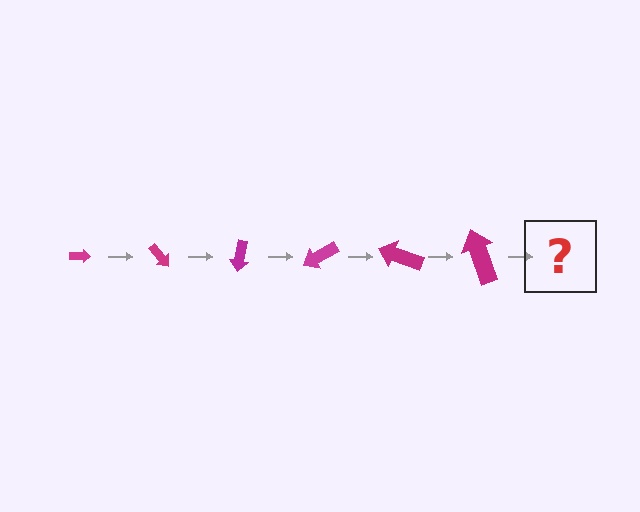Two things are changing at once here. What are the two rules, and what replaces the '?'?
The two rules are that the arrow grows larger each step and it rotates 50 degrees each step. The '?' should be an arrow, larger than the previous one and rotated 300 degrees from the start.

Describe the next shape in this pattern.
It should be an arrow, larger than the previous one and rotated 300 degrees from the start.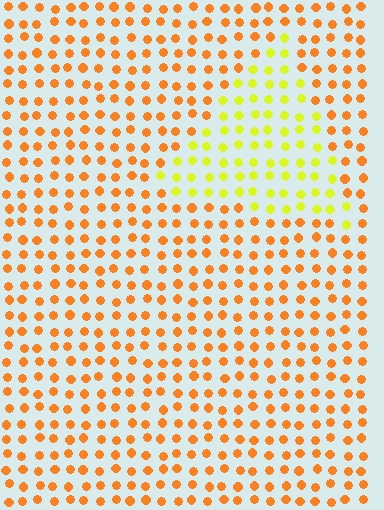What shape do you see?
I see a triangle.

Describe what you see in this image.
The image is filled with small orange elements in a uniform arrangement. A triangle-shaped region is visible where the elements are tinted to a slightly different hue, forming a subtle color boundary.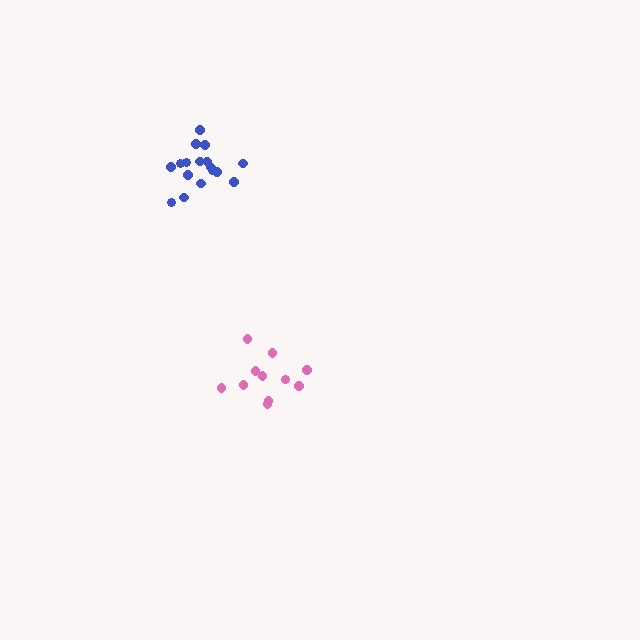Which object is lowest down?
The pink cluster is bottommost.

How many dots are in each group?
Group 1: 11 dots, Group 2: 17 dots (28 total).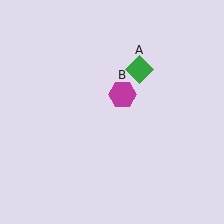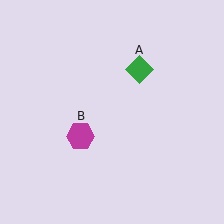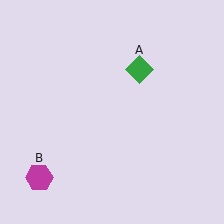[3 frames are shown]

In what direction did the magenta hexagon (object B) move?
The magenta hexagon (object B) moved down and to the left.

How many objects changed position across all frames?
1 object changed position: magenta hexagon (object B).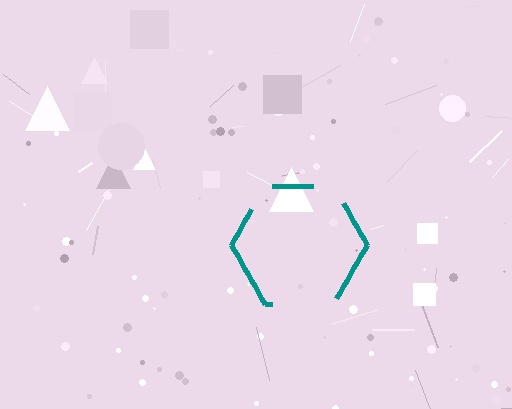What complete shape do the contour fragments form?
The contour fragments form a hexagon.